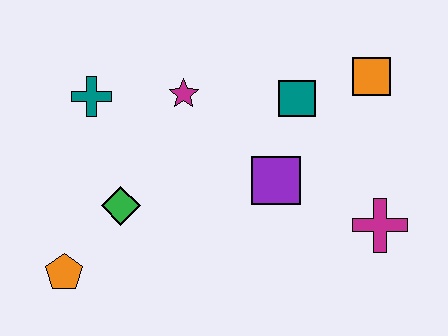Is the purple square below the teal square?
Yes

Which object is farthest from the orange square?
The orange pentagon is farthest from the orange square.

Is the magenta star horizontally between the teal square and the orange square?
No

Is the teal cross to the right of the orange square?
No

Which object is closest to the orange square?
The teal square is closest to the orange square.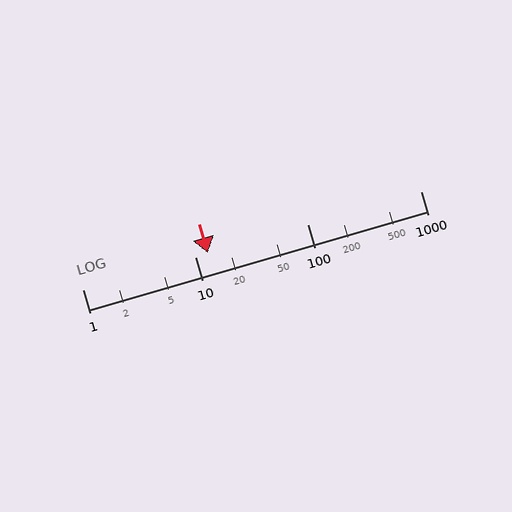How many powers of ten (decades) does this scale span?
The scale spans 3 decades, from 1 to 1000.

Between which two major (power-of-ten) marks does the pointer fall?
The pointer is between 10 and 100.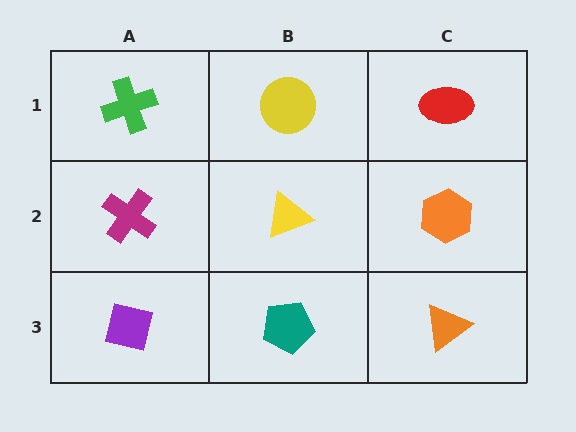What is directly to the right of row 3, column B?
An orange triangle.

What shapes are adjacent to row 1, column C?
An orange hexagon (row 2, column C), a yellow circle (row 1, column B).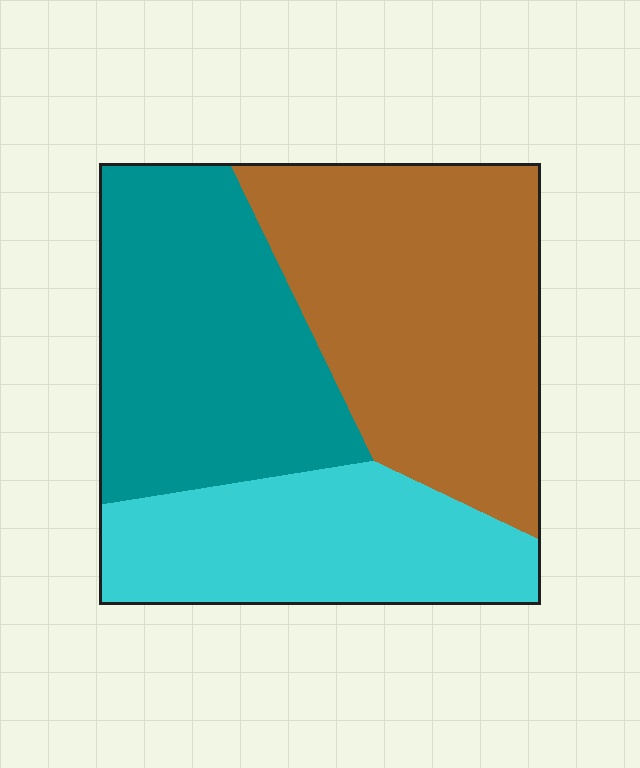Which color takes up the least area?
Cyan, at roughly 25%.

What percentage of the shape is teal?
Teal covers roughly 35% of the shape.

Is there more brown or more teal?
Brown.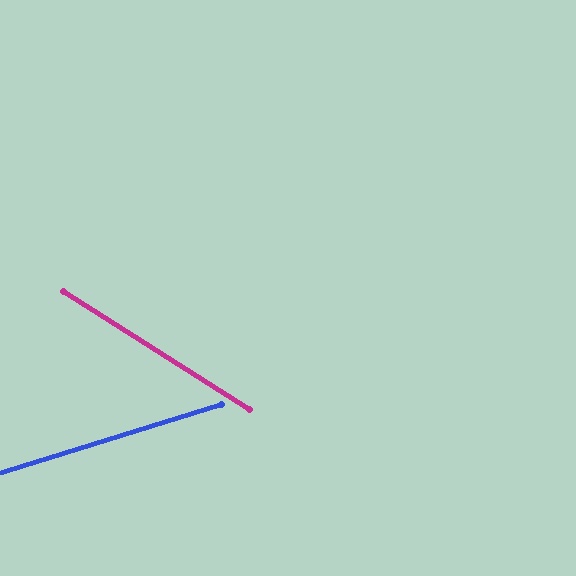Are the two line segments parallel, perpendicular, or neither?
Neither parallel nor perpendicular — they differ by about 50°.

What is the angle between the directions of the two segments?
Approximately 50 degrees.